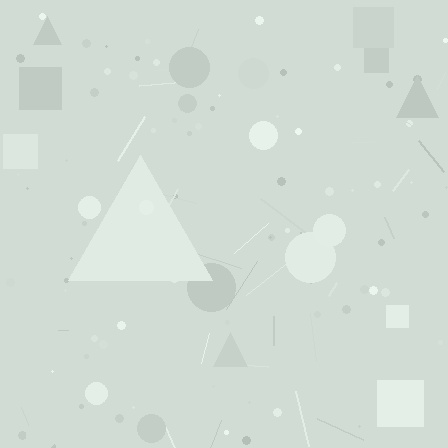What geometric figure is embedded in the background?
A triangle is embedded in the background.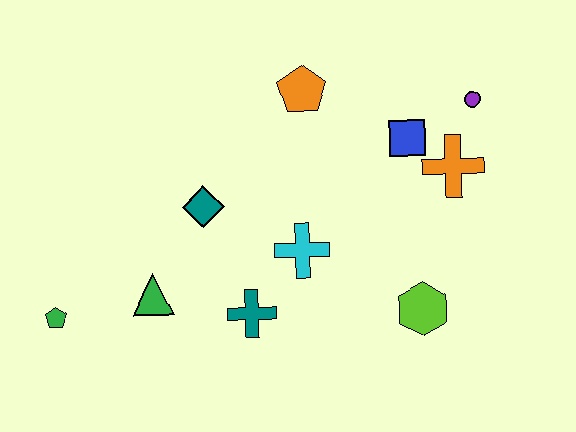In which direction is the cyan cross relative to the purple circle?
The cyan cross is to the left of the purple circle.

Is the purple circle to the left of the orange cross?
No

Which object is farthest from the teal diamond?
The purple circle is farthest from the teal diamond.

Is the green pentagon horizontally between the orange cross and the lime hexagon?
No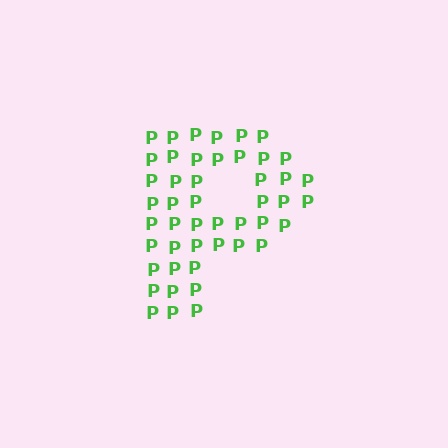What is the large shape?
The large shape is the letter P.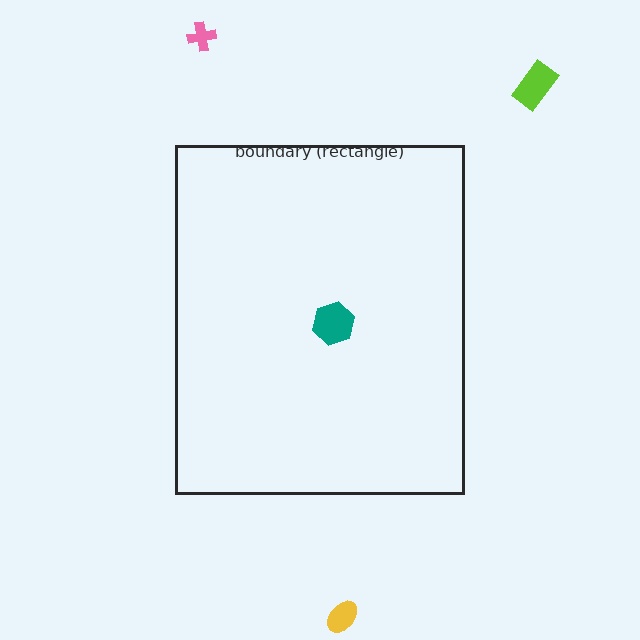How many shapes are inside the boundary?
1 inside, 3 outside.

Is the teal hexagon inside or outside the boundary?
Inside.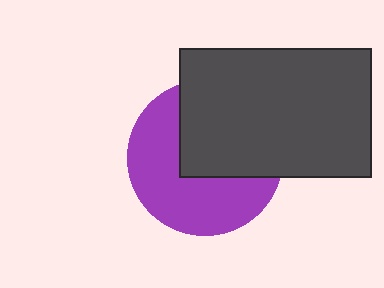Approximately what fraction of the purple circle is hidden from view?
Roughly 46% of the purple circle is hidden behind the dark gray rectangle.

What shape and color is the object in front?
The object in front is a dark gray rectangle.